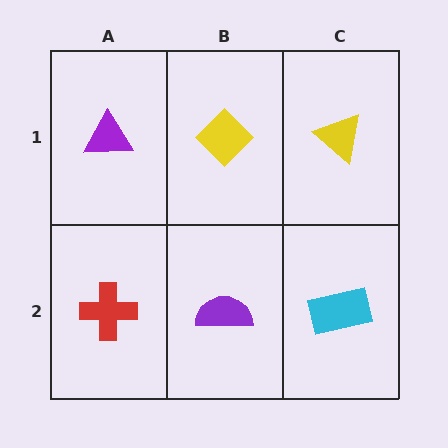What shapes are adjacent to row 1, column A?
A red cross (row 2, column A), a yellow diamond (row 1, column B).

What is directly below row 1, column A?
A red cross.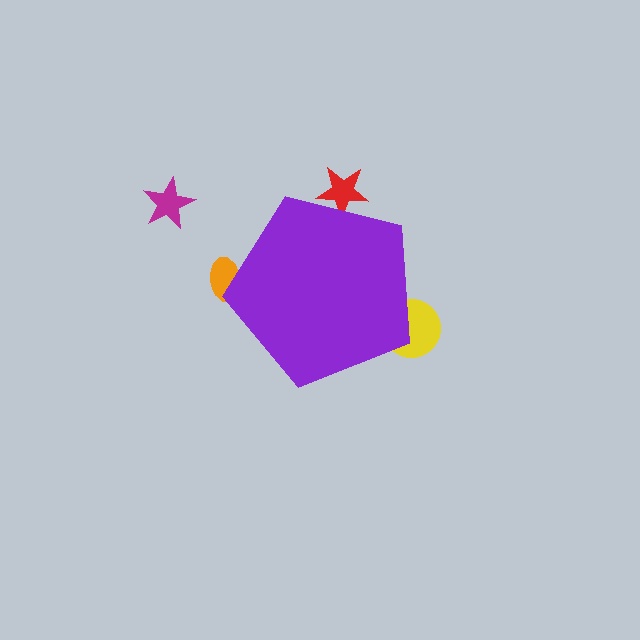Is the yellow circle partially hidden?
Yes, the yellow circle is partially hidden behind the purple pentagon.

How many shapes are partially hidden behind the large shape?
3 shapes are partially hidden.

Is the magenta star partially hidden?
No, the magenta star is fully visible.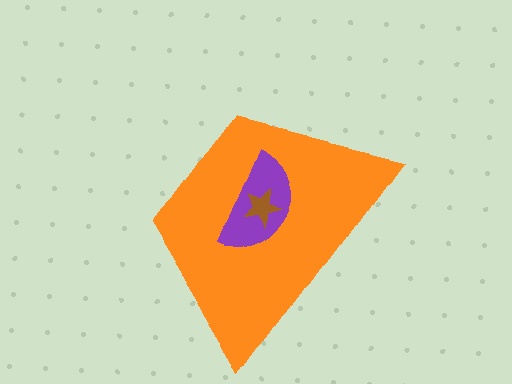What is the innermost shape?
The brown star.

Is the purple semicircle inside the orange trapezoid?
Yes.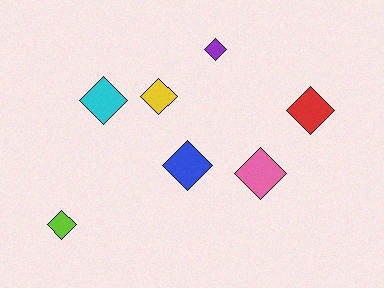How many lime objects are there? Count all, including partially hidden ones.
There is 1 lime object.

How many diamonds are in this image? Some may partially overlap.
There are 7 diamonds.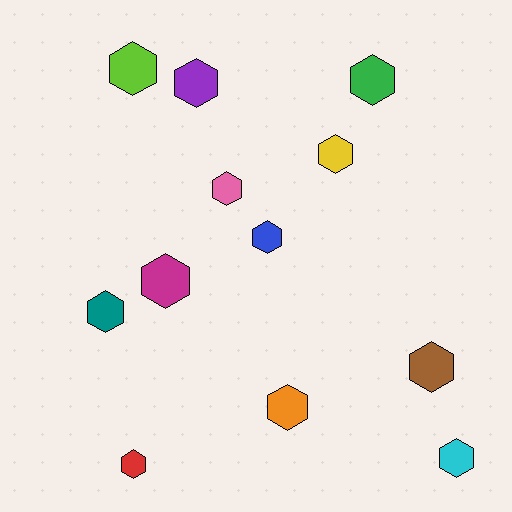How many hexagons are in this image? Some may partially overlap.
There are 12 hexagons.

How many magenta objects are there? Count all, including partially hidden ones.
There is 1 magenta object.